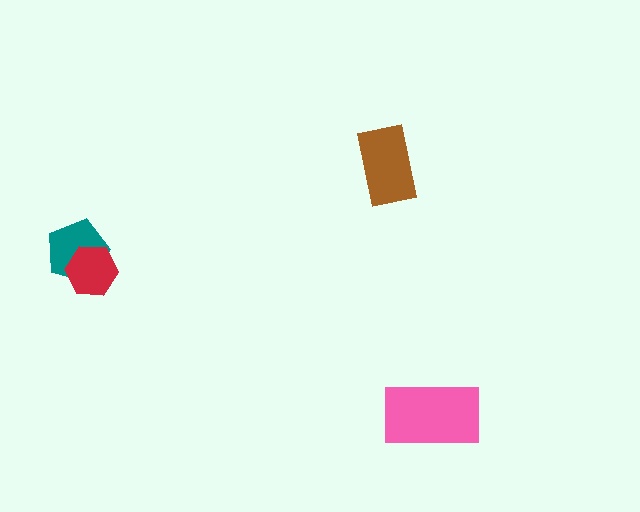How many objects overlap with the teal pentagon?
1 object overlaps with the teal pentagon.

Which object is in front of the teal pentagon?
The red hexagon is in front of the teal pentagon.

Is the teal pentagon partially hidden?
Yes, it is partially covered by another shape.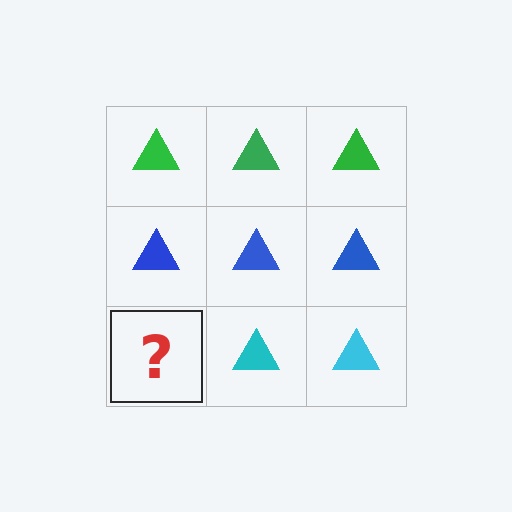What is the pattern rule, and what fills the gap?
The rule is that each row has a consistent color. The gap should be filled with a cyan triangle.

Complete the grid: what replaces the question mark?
The question mark should be replaced with a cyan triangle.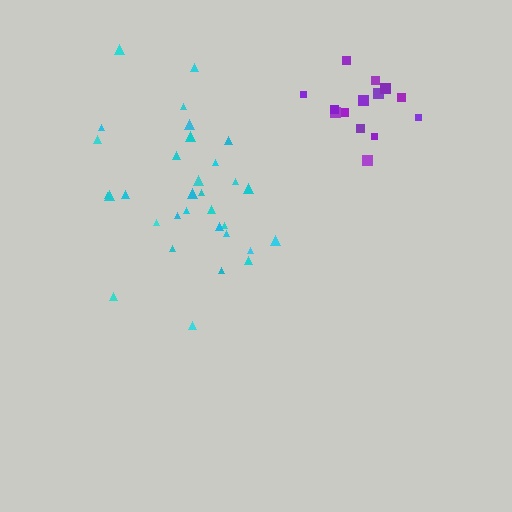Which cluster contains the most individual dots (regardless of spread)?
Cyan (32).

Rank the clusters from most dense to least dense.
purple, cyan.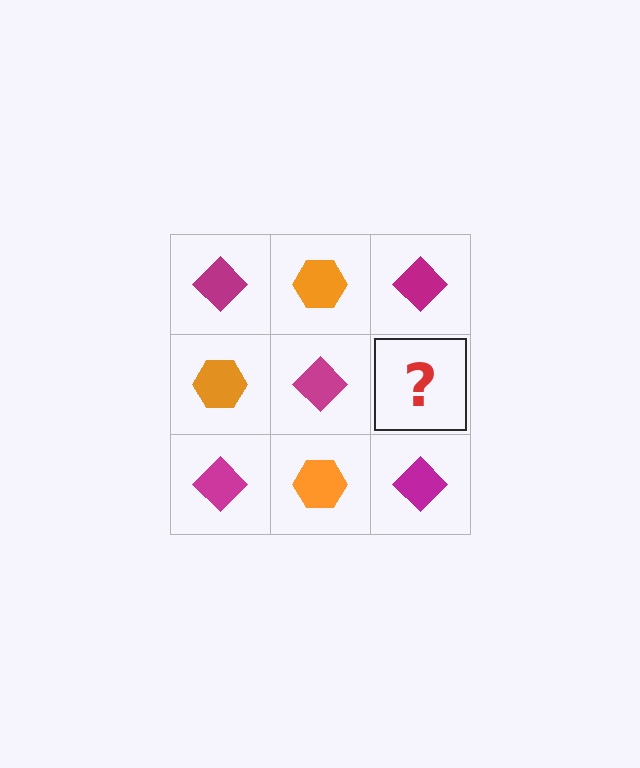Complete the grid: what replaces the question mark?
The question mark should be replaced with an orange hexagon.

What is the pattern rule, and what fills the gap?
The rule is that it alternates magenta diamond and orange hexagon in a checkerboard pattern. The gap should be filled with an orange hexagon.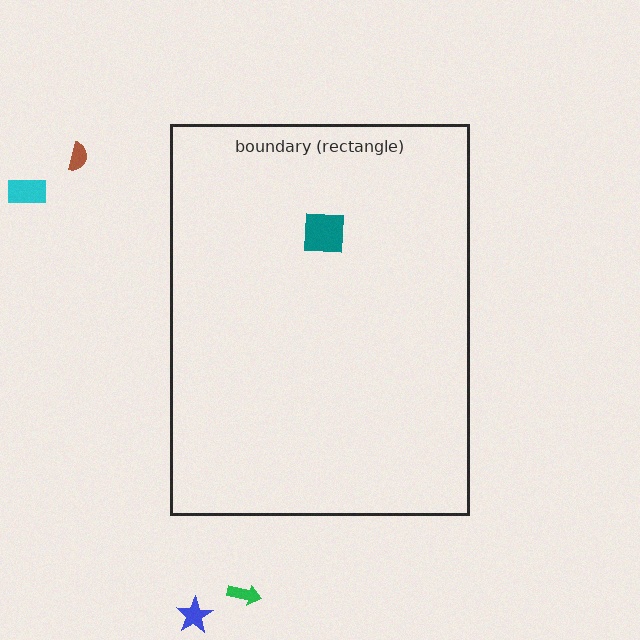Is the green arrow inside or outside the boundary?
Outside.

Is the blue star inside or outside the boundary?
Outside.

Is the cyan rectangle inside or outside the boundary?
Outside.